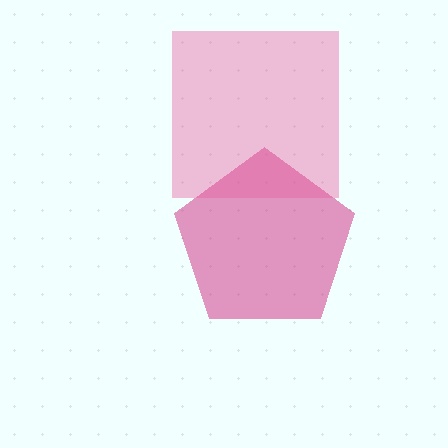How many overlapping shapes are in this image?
There are 2 overlapping shapes in the image.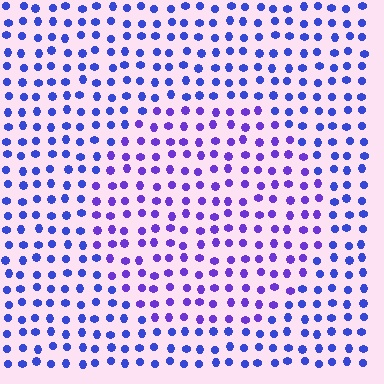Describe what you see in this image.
The image is filled with small blue elements in a uniform arrangement. A circle-shaped region is visible where the elements are tinted to a slightly different hue, forming a subtle color boundary.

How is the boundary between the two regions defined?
The boundary is defined purely by a slight shift in hue (about 28 degrees). Spacing, size, and orientation are identical on both sides.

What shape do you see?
I see a circle.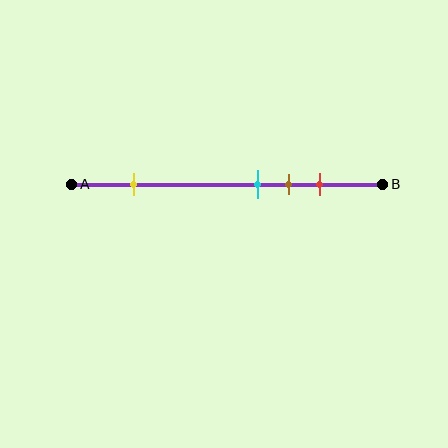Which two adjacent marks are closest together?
The cyan and brown marks are the closest adjacent pair.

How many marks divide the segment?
There are 4 marks dividing the segment.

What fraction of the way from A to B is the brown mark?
The brown mark is approximately 70% (0.7) of the way from A to B.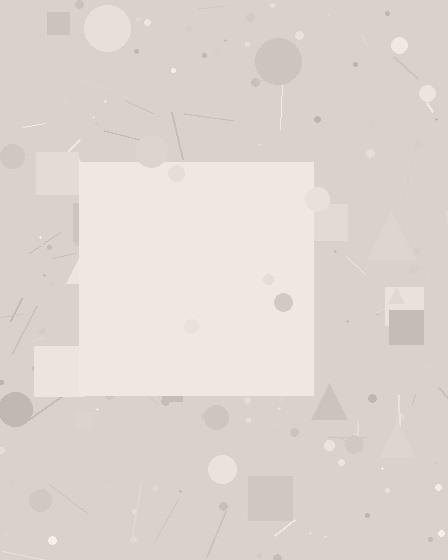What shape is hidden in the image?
A square is hidden in the image.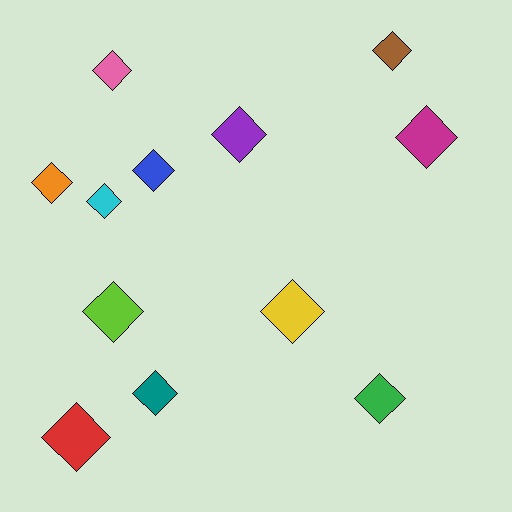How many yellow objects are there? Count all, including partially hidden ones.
There is 1 yellow object.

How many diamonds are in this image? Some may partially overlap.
There are 12 diamonds.